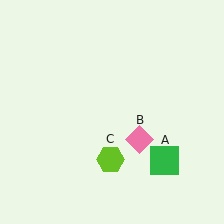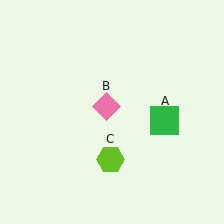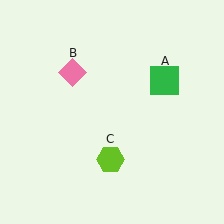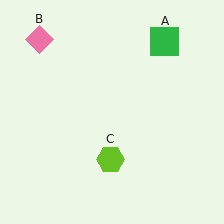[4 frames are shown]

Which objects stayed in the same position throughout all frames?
Lime hexagon (object C) remained stationary.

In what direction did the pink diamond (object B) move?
The pink diamond (object B) moved up and to the left.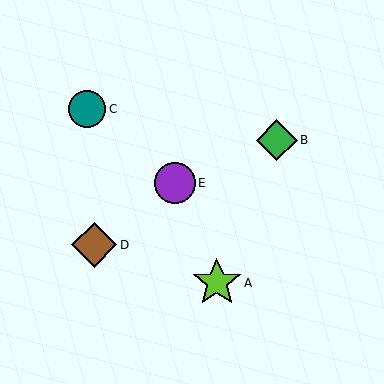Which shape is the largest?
The lime star (labeled A) is the largest.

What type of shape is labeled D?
Shape D is a brown diamond.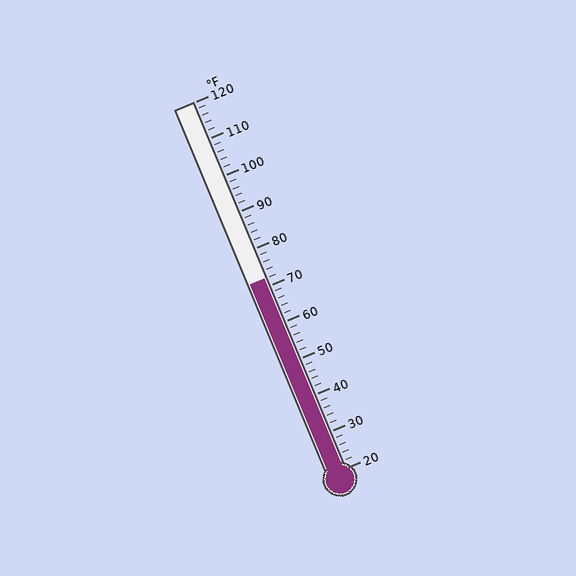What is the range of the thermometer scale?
The thermometer scale ranges from 20°F to 120°F.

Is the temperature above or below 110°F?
The temperature is below 110°F.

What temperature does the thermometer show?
The thermometer shows approximately 72°F.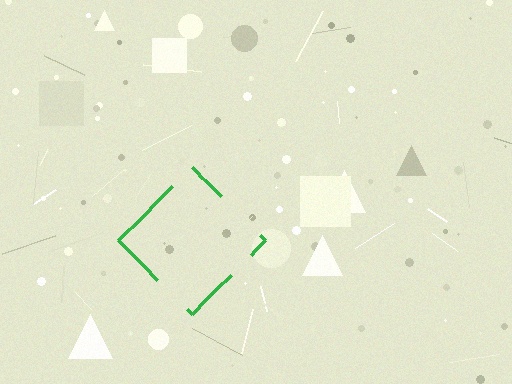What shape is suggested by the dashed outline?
The dashed outline suggests a diamond.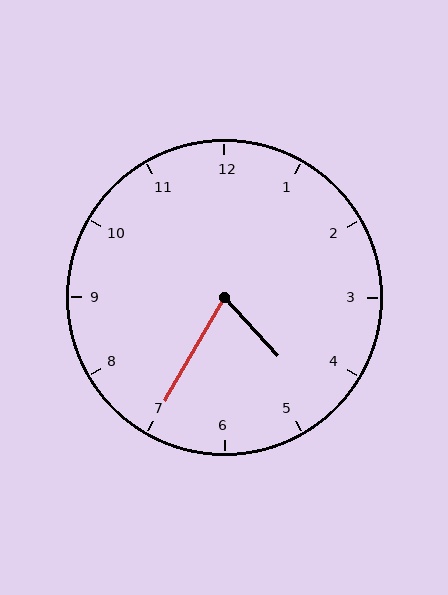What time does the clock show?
4:35.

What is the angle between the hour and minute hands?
Approximately 72 degrees.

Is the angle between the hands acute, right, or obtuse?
It is acute.